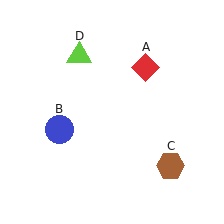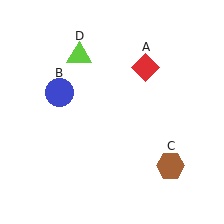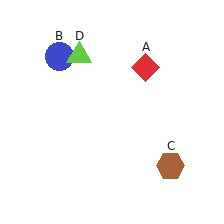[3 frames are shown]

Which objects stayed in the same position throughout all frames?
Red diamond (object A) and brown hexagon (object C) and lime triangle (object D) remained stationary.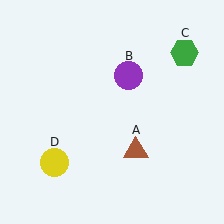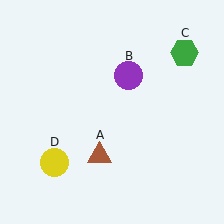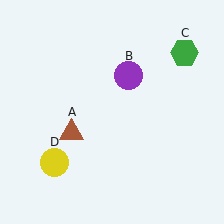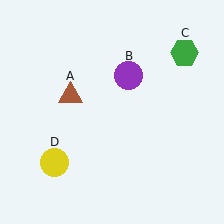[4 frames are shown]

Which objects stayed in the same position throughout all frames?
Purple circle (object B) and green hexagon (object C) and yellow circle (object D) remained stationary.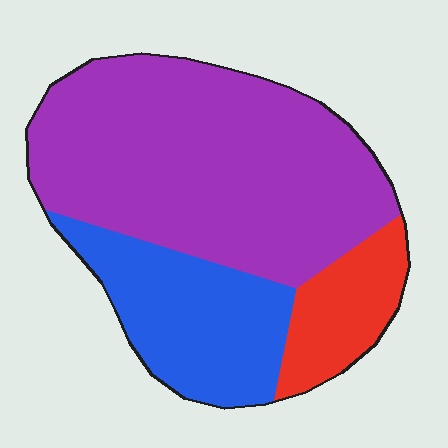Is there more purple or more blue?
Purple.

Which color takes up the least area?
Red, at roughly 15%.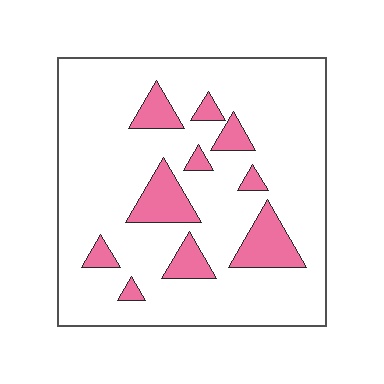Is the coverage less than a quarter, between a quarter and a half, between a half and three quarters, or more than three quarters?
Less than a quarter.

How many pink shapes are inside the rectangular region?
10.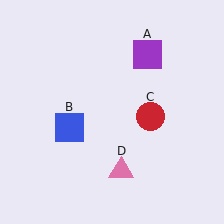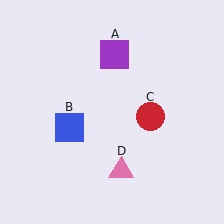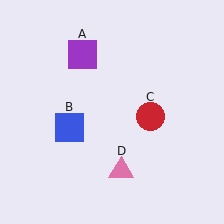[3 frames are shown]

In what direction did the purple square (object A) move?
The purple square (object A) moved left.